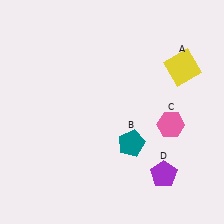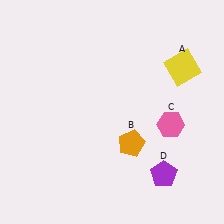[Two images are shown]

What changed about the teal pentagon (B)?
In Image 1, B is teal. In Image 2, it changed to orange.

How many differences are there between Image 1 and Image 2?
There is 1 difference between the two images.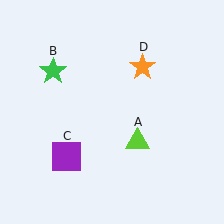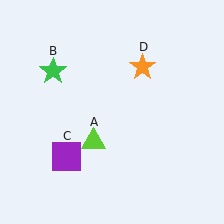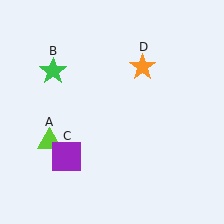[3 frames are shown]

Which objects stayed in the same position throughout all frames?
Green star (object B) and purple square (object C) and orange star (object D) remained stationary.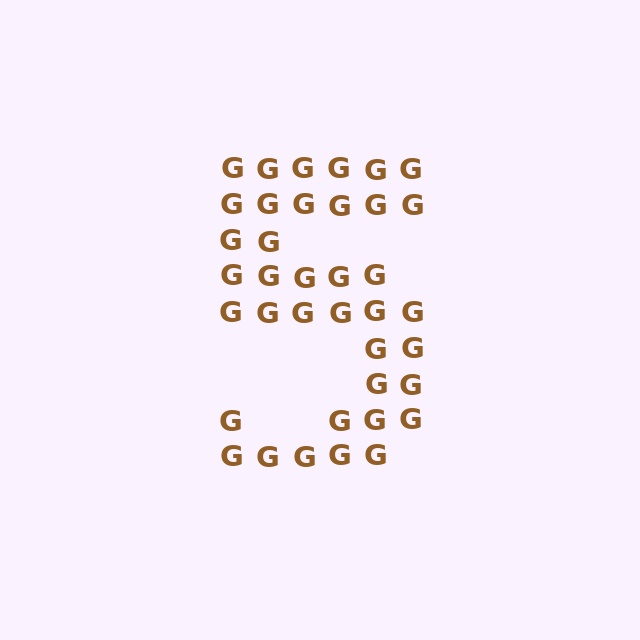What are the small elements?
The small elements are letter G's.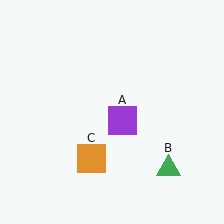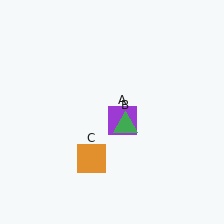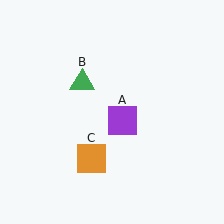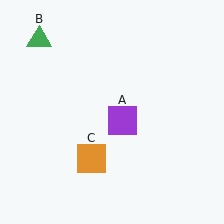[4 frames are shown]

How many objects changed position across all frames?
1 object changed position: green triangle (object B).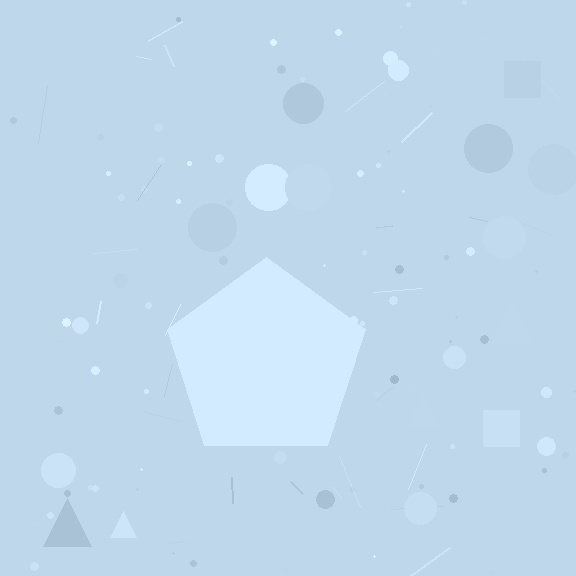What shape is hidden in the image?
A pentagon is hidden in the image.